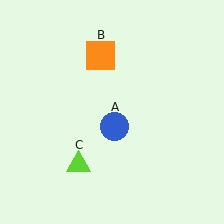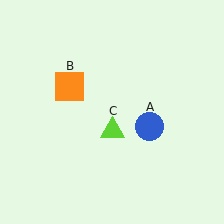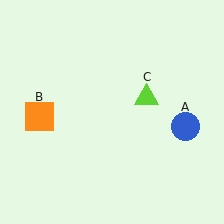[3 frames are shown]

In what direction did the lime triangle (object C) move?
The lime triangle (object C) moved up and to the right.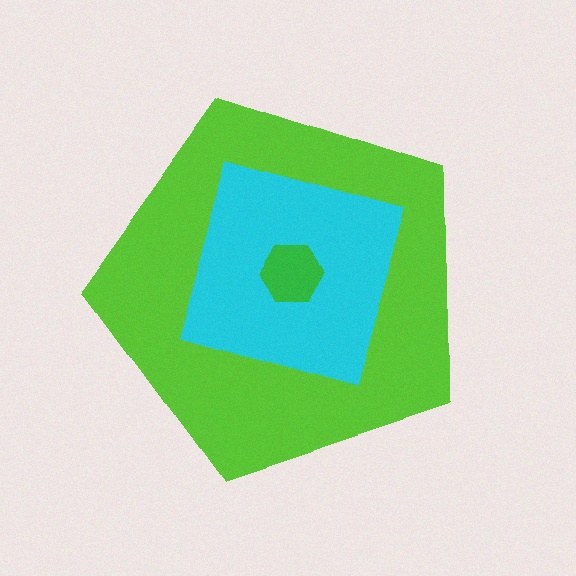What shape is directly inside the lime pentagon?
The cyan diamond.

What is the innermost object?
The green hexagon.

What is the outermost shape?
The lime pentagon.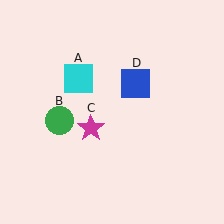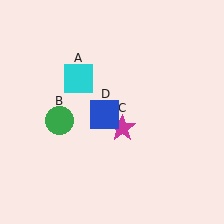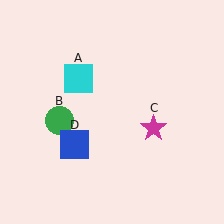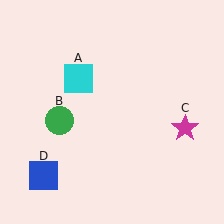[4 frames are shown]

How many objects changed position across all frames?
2 objects changed position: magenta star (object C), blue square (object D).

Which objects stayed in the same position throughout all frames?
Cyan square (object A) and green circle (object B) remained stationary.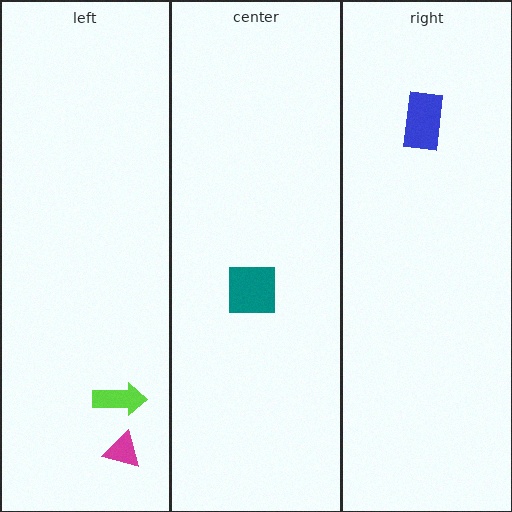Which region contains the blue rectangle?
The right region.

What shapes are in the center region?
The teal square.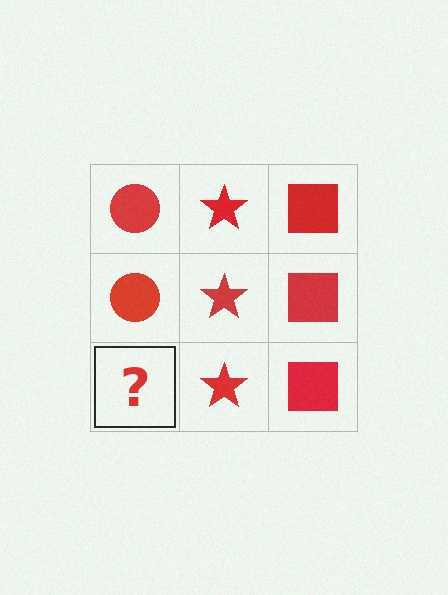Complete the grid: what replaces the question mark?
The question mark should be replaced with a red circle.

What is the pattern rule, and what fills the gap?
The rule is that each column has a consistent shape. The gap should be filled with a red circle.